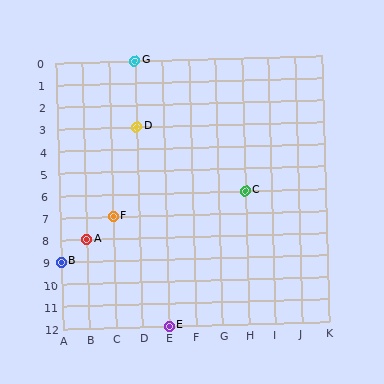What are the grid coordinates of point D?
Point D is at grid coordinates (D, 3).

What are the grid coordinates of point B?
Point B is at grid coordinates (A, 9).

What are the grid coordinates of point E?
Point E is at grid coordinates (E, 12).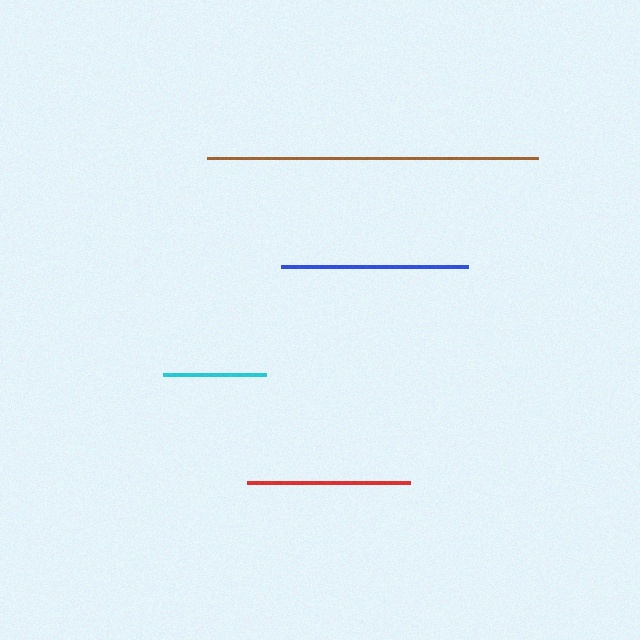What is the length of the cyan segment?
The cyan segment is approximately 103 pixels long.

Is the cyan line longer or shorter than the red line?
The red line is longer than the cyan line.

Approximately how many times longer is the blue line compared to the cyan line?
The blue line is approximately 1.8 times the length of the cyan line.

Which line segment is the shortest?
The cyan line is the shortest at approximately 103 pixels.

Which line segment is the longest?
The brown line is the longest at approximately 331 pixels.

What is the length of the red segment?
The red segment is approximately 163 pixels long.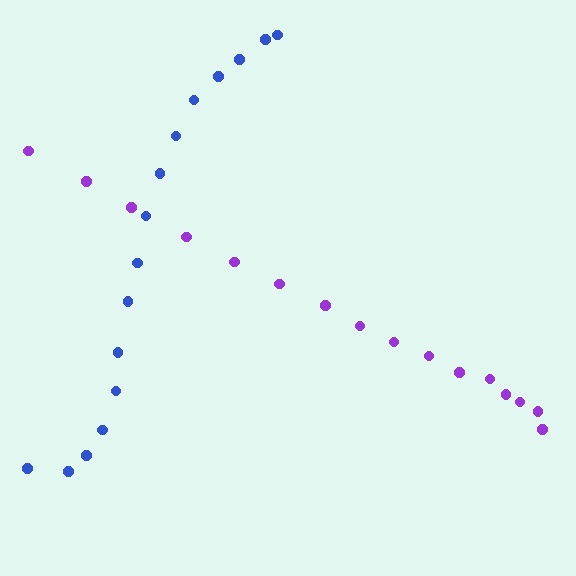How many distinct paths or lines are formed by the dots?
There are 2 distinct paths.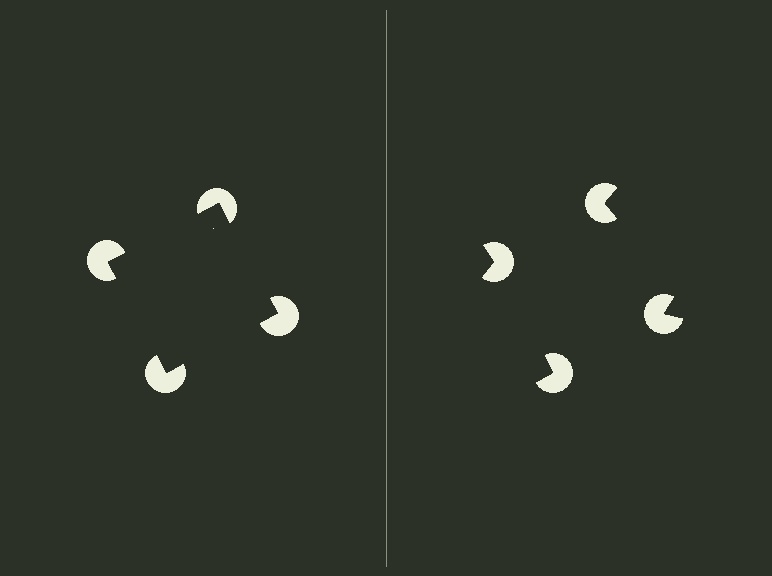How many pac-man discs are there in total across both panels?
8 — 4 on each side.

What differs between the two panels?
The pac-man discs are positioned identically on both sides; only the wedge orientations differ. On the left they align to a square; on the right they are misaligned.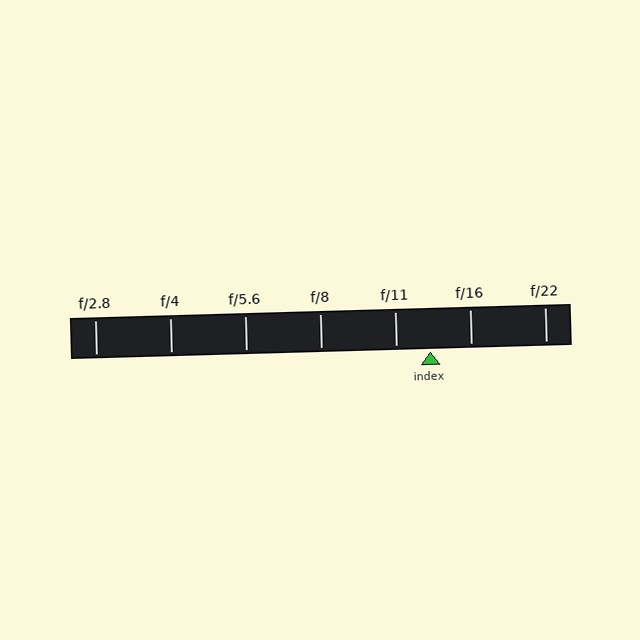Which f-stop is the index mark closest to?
The index mark is closest to f/11.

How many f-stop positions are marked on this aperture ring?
There are 7 f-stop positions marked.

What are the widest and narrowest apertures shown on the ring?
The widest aperture shown is f/2.8 and the narrowest is f/22.